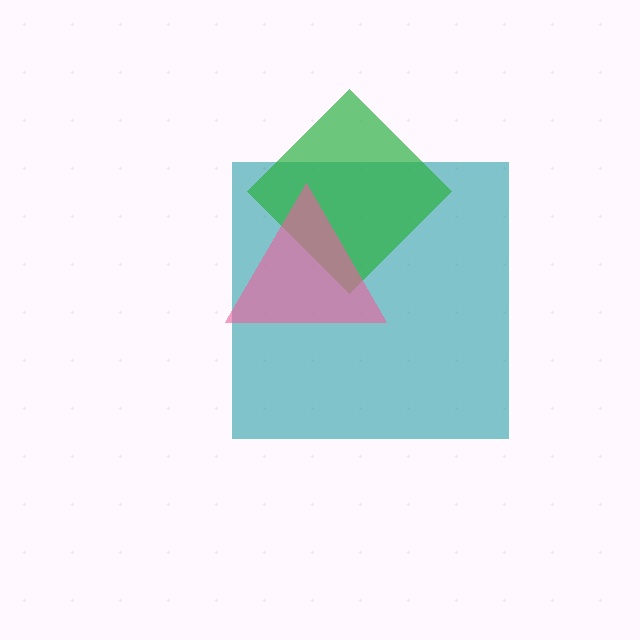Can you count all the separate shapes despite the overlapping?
Yes, there are 3 separate shapes.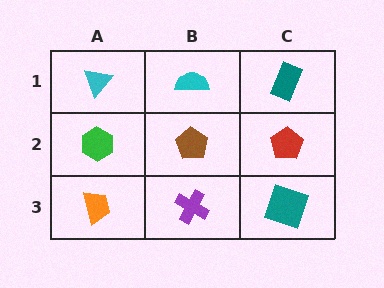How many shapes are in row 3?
3 shapes.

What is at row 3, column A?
An orange trapezoid.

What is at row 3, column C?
A teal square.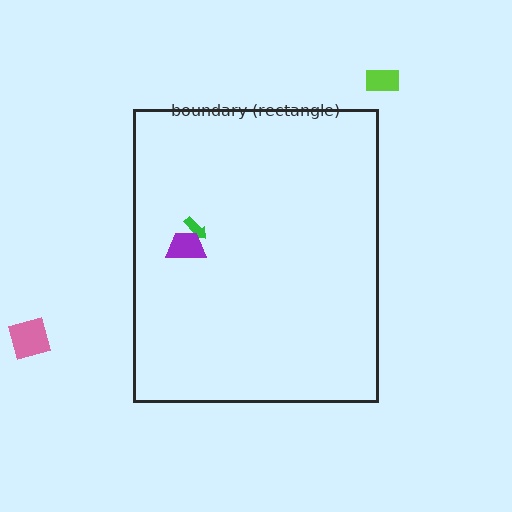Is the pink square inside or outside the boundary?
Outside.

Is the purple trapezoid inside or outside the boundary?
Inside.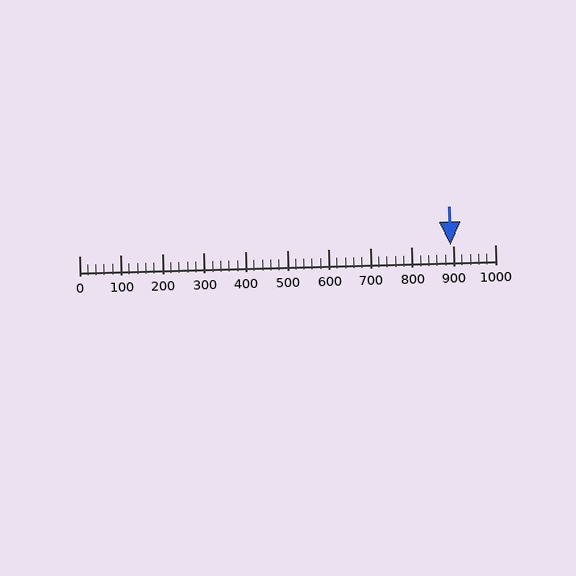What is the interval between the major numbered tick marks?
The major tick marks are spaced 100 units apart.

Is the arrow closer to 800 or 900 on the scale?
The arrow is closer to 900.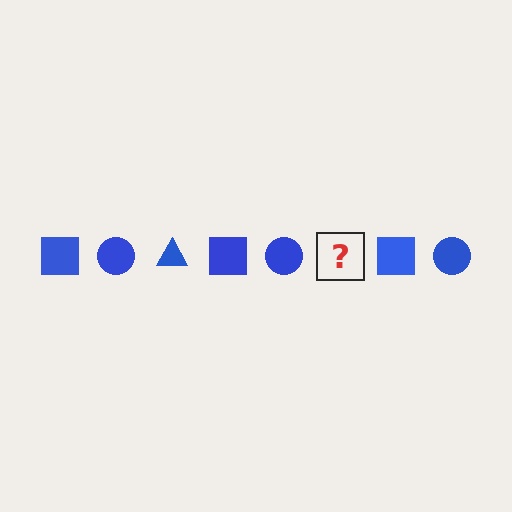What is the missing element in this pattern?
The missing element is a blue triangle.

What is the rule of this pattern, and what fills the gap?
The rule is that the pattern cycles through square, circle, triangle shapes in blue. The gap should be filled with a blue triangle.